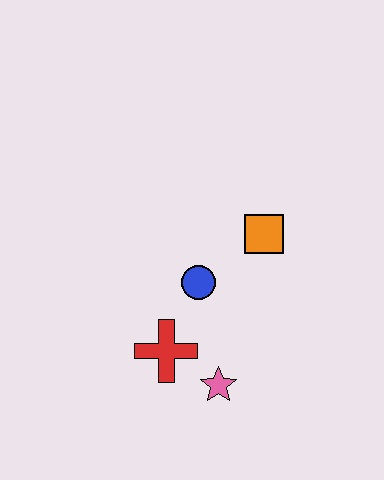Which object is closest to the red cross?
The pink star is closest to the red cross.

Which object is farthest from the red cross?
The orange square is farthest from the red cross.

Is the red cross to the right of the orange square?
No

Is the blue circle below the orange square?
Yes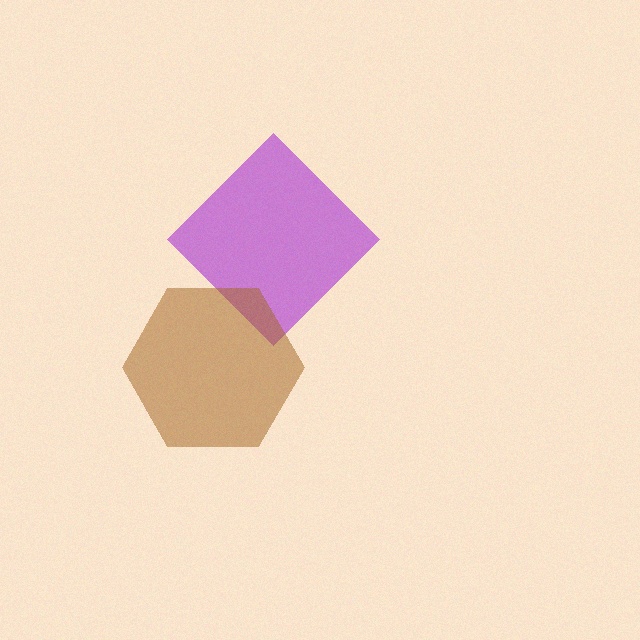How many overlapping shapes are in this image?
There are 2 overlapping shapes in the image.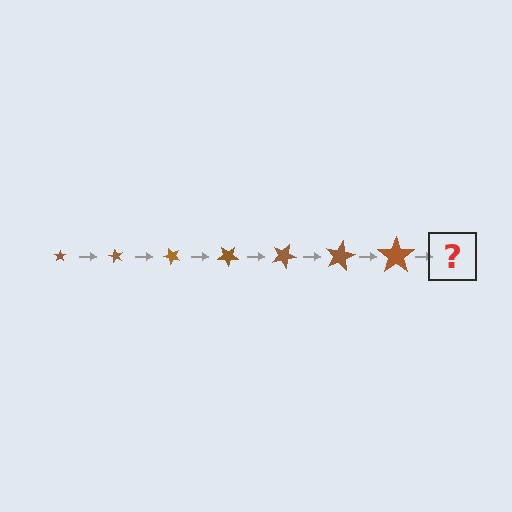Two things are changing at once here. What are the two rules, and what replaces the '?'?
The two rules are that the star grows larger each step and it rotates 60 degrees each step. The '?' should be a star, larger than the previous one and rotated 420 degrees from the start.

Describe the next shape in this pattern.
It should be a star, larger than the previous one and rotated 420 degrees from the start.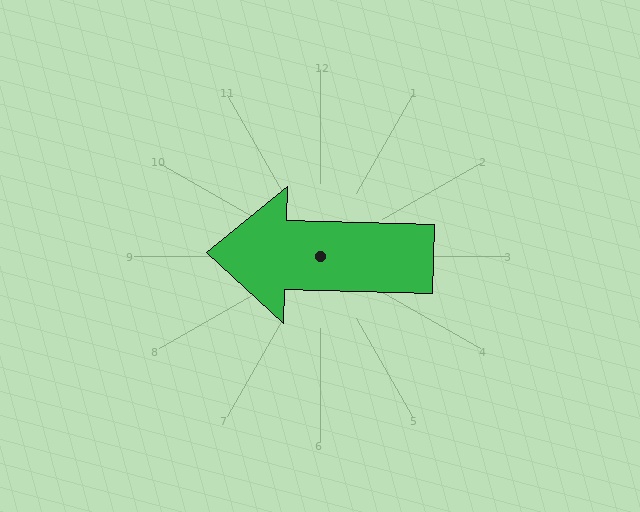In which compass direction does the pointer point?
West.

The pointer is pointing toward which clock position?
Roughly 9 o'clock.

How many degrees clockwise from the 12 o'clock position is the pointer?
Approximately 272 degrees.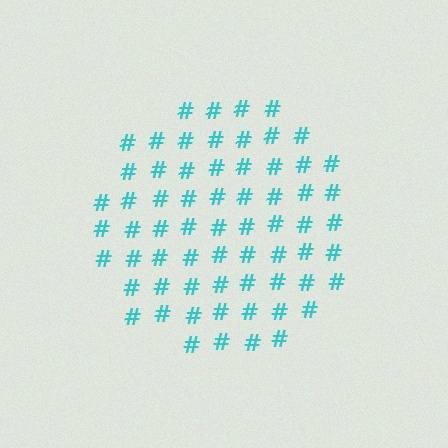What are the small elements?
The small elements are hash symbols.